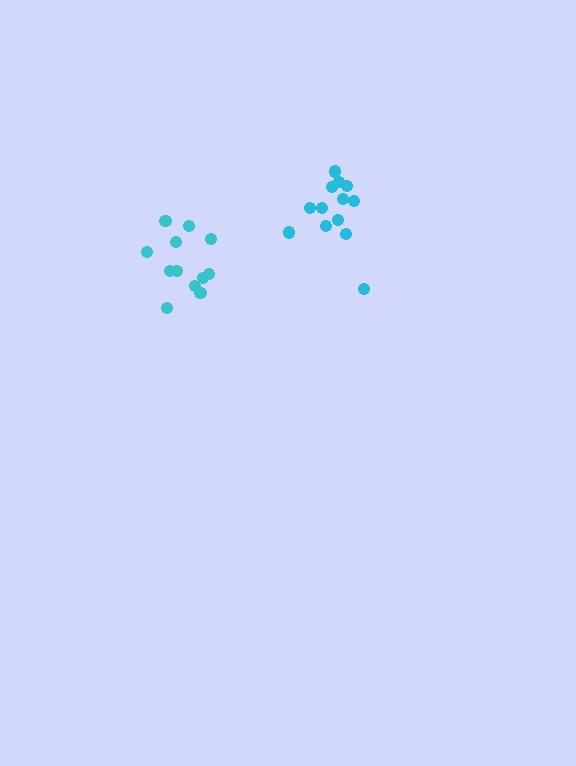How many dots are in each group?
Group 1: 12 dots, Group 2: 13 dots (25 total).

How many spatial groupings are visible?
There are 2 spatial groupings.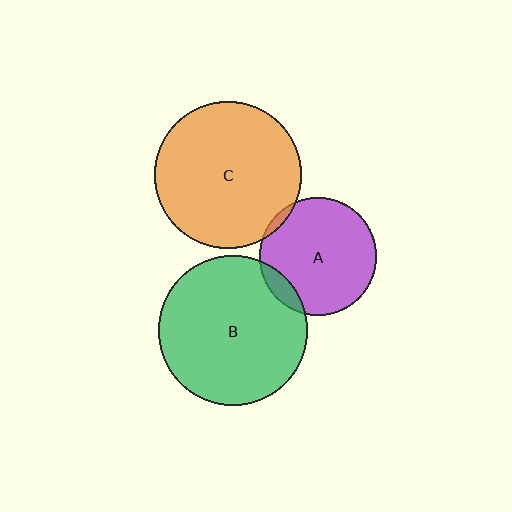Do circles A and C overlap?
Yes.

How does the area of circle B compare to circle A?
Approximately 1.6 times.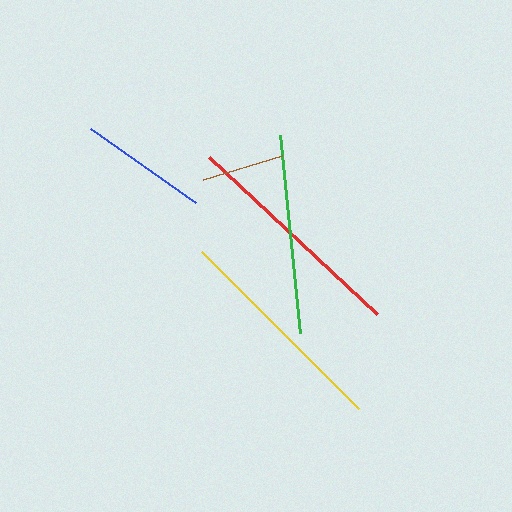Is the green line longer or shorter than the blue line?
The green line is longer than the blue line.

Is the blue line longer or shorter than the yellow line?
The yellow line is longer than the blue line.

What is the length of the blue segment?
The blue segment is approximately 129 pixels long.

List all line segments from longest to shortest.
From longest to shortest: red, yellow, green, blue, brown.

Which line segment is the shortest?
The brown line is the shortest at approximately 83 pixels.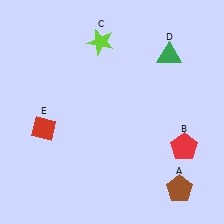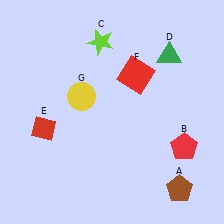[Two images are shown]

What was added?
A red square (F), a yellow circle (G) were added in Image 2.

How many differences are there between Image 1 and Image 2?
There are 2 differences between the two images.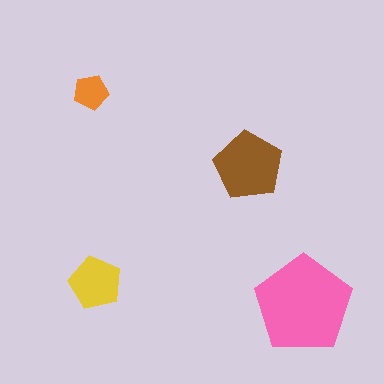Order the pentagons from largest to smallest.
the pink one, the brown one, the yellow one, the orange one.